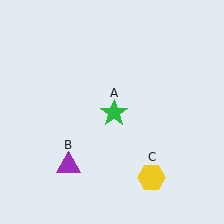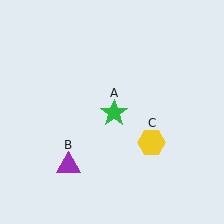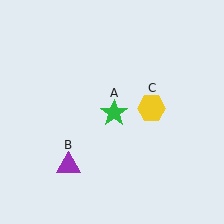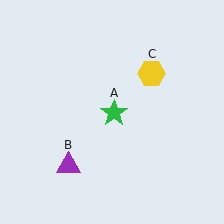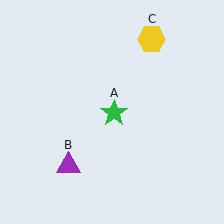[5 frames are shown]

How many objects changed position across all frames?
1 object changed position: yellow hexagon (object C).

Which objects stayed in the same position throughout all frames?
Green star (object A) and purple triangle (object B) remained stationary.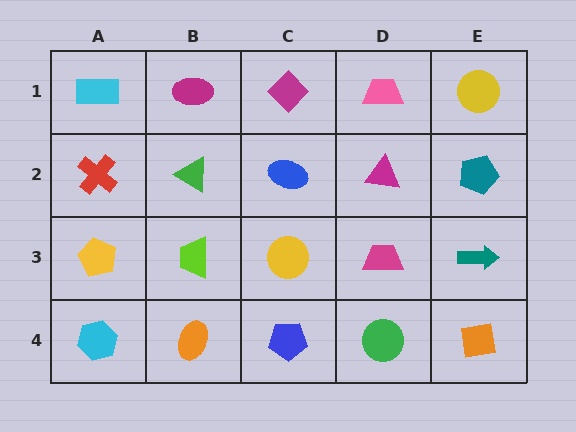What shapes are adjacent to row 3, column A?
A red cross (row 2, column A), a cyan hexagon (row 4, column A), a lime trapezoid (row 3, column B).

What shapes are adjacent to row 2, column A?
A cyan rectangle (row 1, column A), a yellow pentagon (row 3, column A), a green triangle (row 2, column B).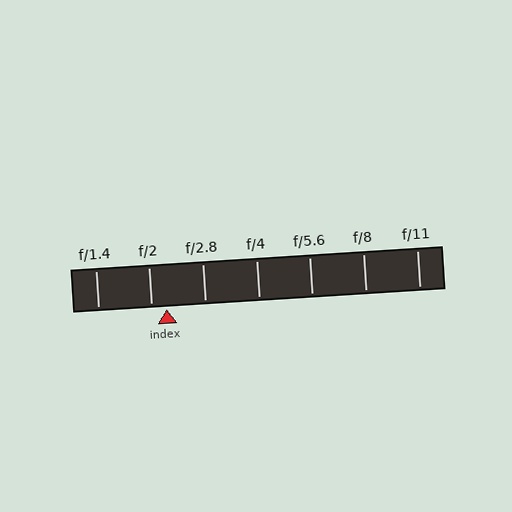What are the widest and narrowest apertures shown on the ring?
The widest aperture shown is f/1.4 and the narrowest is f/11.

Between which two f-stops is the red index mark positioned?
The index mark is between f/2 and f/2.8.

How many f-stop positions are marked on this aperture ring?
There are 7 f-stop positions marked.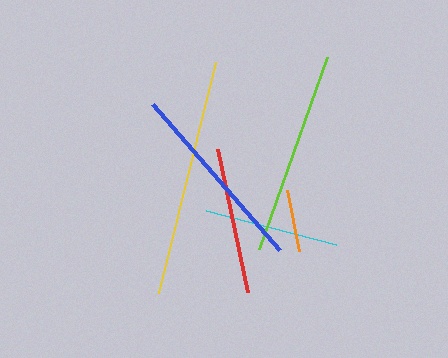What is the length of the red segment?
The red segment is approximately 146 pixels long.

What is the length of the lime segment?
The lime segment is approximately 203 pixels long.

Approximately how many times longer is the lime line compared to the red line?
The lime line is approximately 1.4 times the length of the red line.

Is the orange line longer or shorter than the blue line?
The blue line is longer than the orange line.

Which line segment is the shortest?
The orange line is the shortest at approximately 62 pixels.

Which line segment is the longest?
The yellow line is the longest at approximately 238 pixels.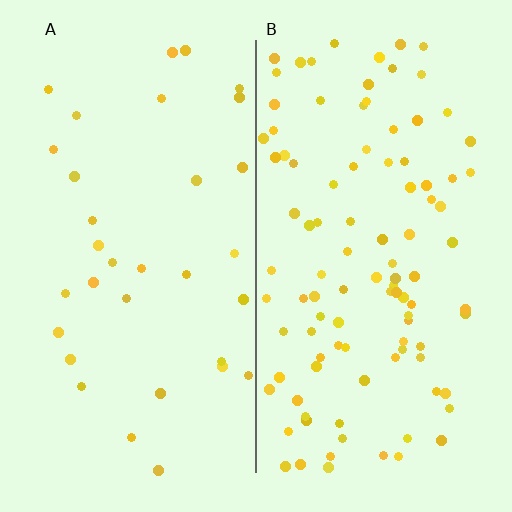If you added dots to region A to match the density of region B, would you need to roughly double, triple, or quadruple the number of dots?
Approximately triple.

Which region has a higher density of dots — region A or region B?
B (the right).